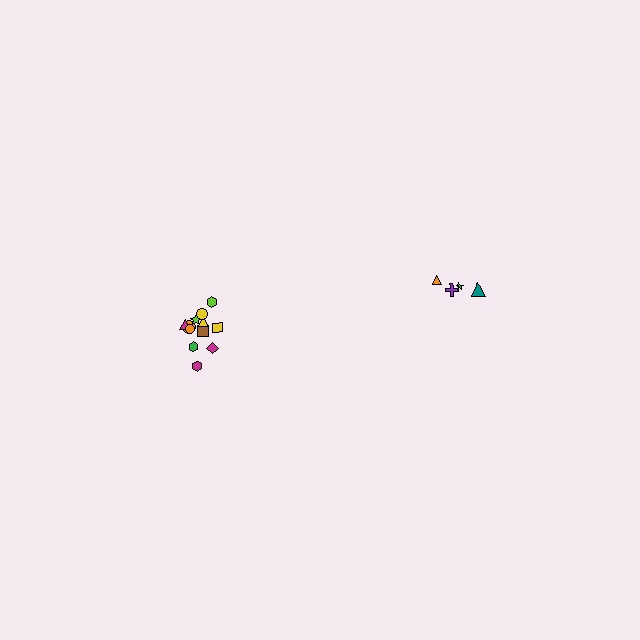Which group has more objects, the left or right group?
The left group.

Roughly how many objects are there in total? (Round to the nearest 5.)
Roughly 15 objects in total.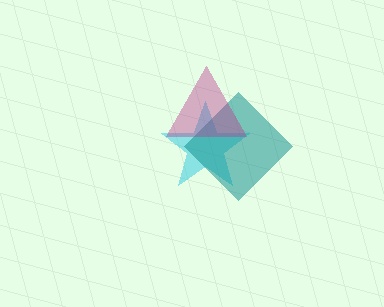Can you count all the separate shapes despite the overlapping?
Yes, there are 3 separate shapes.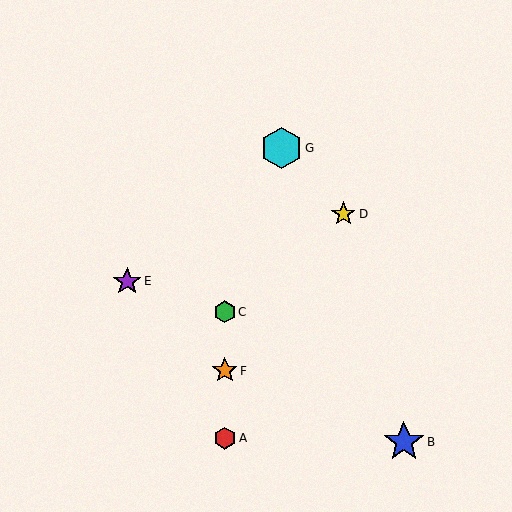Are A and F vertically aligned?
Yes, both are at x≈225.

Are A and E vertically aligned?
No, A is at x≈225 and E is at x≈127.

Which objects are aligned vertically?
Objects A, C, F are aligned vertically.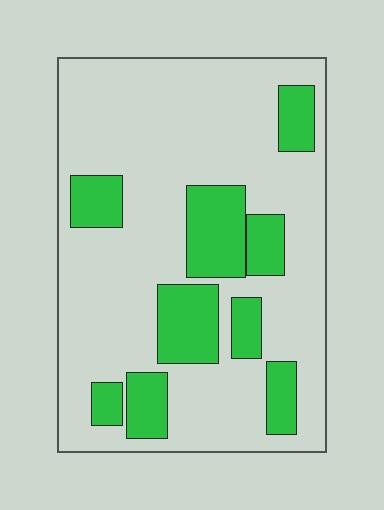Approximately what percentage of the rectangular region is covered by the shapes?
Approximately 25%.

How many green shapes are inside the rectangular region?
9.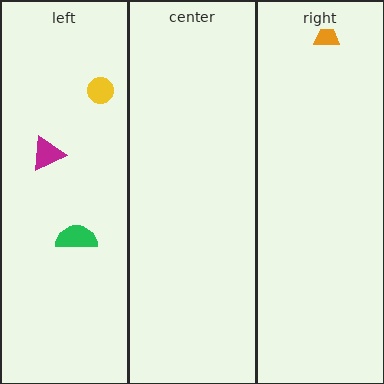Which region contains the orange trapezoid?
The right region.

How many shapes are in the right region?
1.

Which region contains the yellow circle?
The left region.